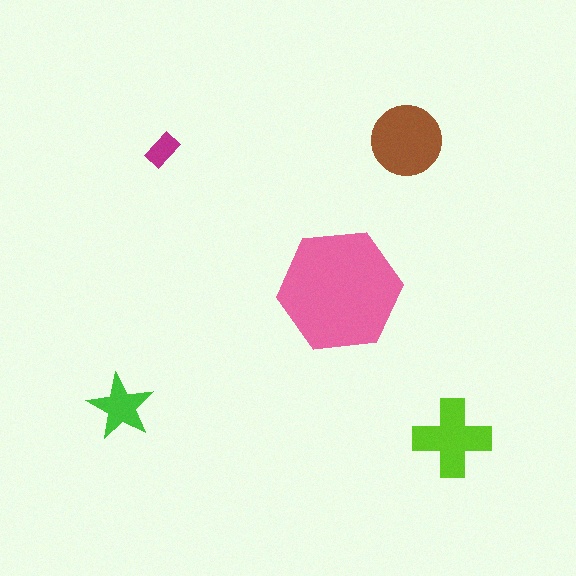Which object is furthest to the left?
The green star is leftmost.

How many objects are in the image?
There are 5 objects in the image.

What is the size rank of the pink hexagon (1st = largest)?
1st.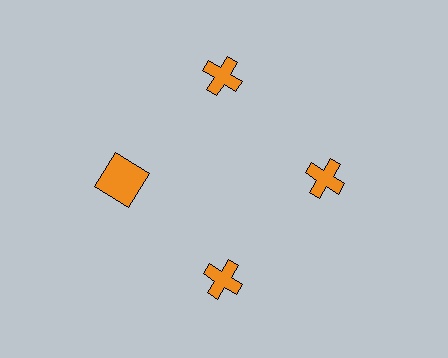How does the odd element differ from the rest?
It has a different shape: square instead of cross.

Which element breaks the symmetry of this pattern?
The orange square at roughly the 9 o'clock position breaks the symmetry. All other shapes are orange crosses.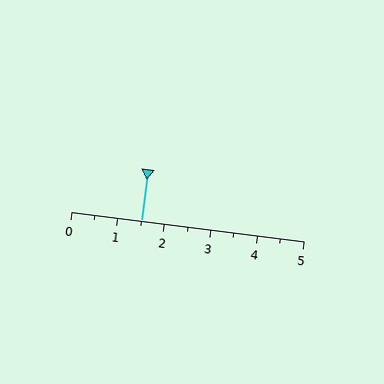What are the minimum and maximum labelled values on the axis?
The axis runs from 0 to 5.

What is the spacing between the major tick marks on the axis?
The major ticks are spaced 1 apart.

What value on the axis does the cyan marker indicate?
The marker indicates approximately 1.5.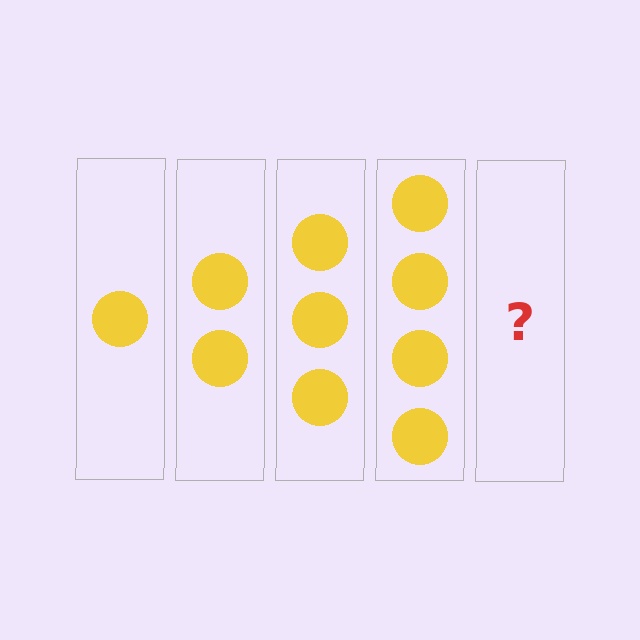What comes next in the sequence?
The next element should be 5 circles.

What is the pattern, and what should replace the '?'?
The pattern is that each step adds one more circle. The '?' should be 5 circles.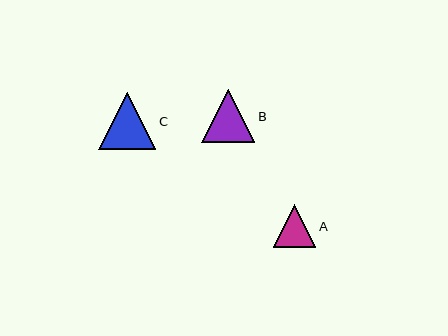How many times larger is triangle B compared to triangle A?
Triangle B is approximately 1.2 times the size of triangle A.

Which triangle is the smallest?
Triangle A is the smallest with a size of approximately 43 pixels.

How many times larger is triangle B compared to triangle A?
Triangle B is approximately 1.2 times the size of triangle A.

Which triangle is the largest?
Triangle C is the largest with a size of approximately 57 pixels.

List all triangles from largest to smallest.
From largest to smallest: C, B, A.